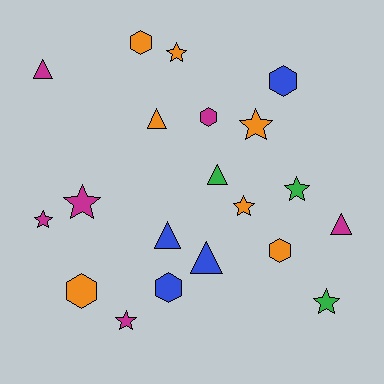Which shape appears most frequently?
Star, with 8 objects.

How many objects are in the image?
There are 20 objects.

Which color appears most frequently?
Orange, with 7 objects.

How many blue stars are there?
There are no blue stars.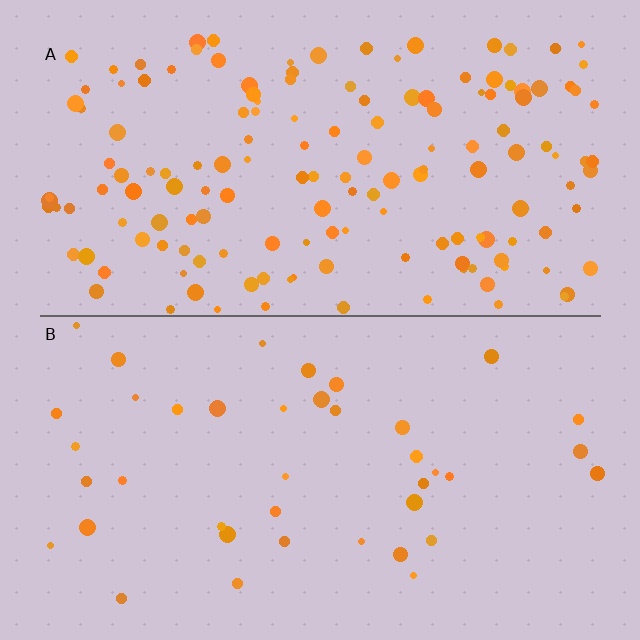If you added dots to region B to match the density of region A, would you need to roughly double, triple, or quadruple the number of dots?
Approximately quadruple.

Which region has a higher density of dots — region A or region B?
A (the top).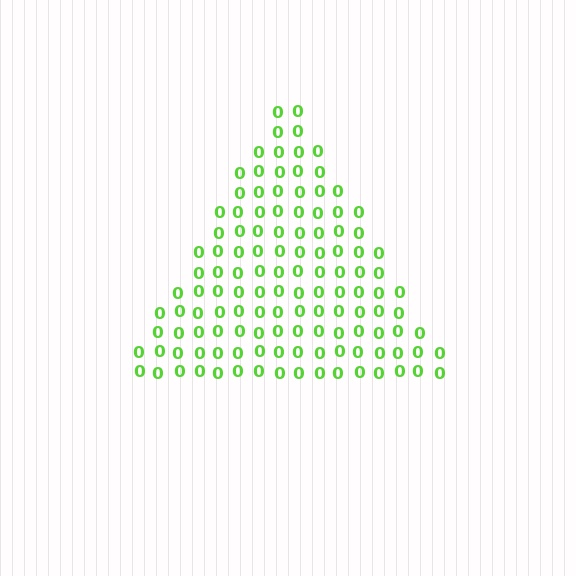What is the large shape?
The large shape is a triangle.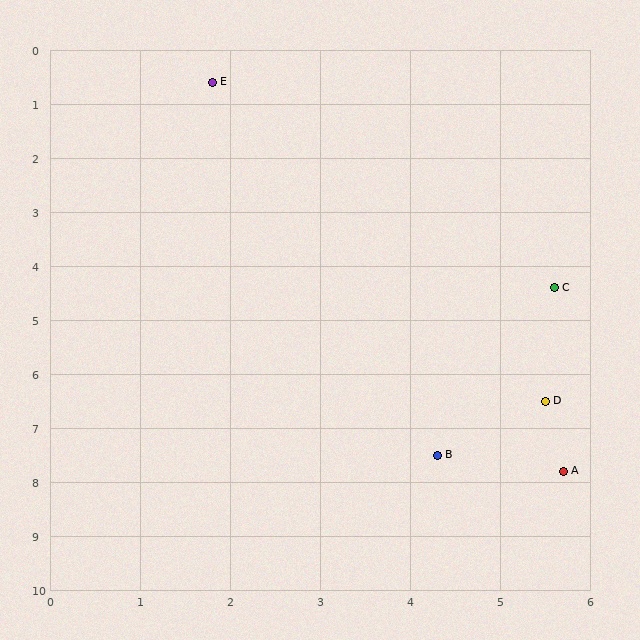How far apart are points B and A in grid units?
Points B and A are about 1.4 grid units apart.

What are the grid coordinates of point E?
Point E is at approximately (1.8, 0.6).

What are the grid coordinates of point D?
Point D is at approximately (5.5, 6.5).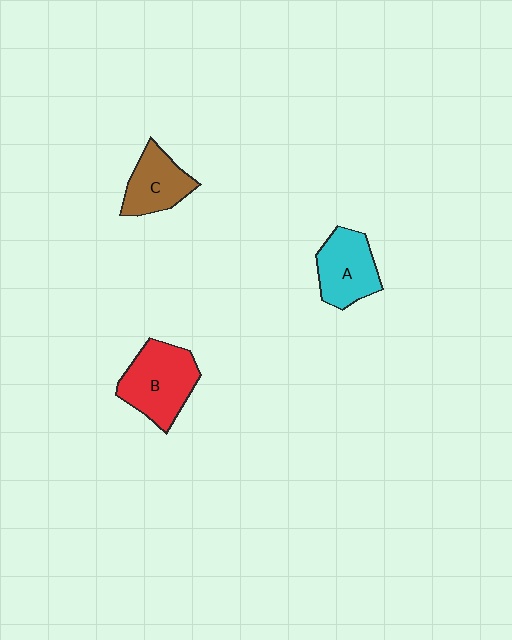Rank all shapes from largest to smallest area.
From largest to smallest: B (red), A (cyan), C (brown).